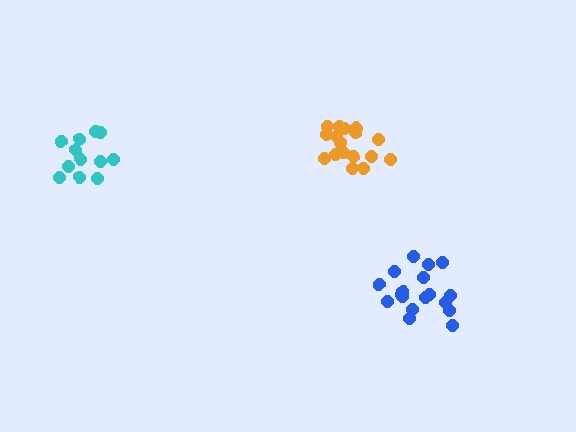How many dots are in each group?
Group 1: 18 dots, Group 2: 12 dots, Group 3: 17 dots (47 total).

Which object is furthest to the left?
The cyan cluster is leftmost.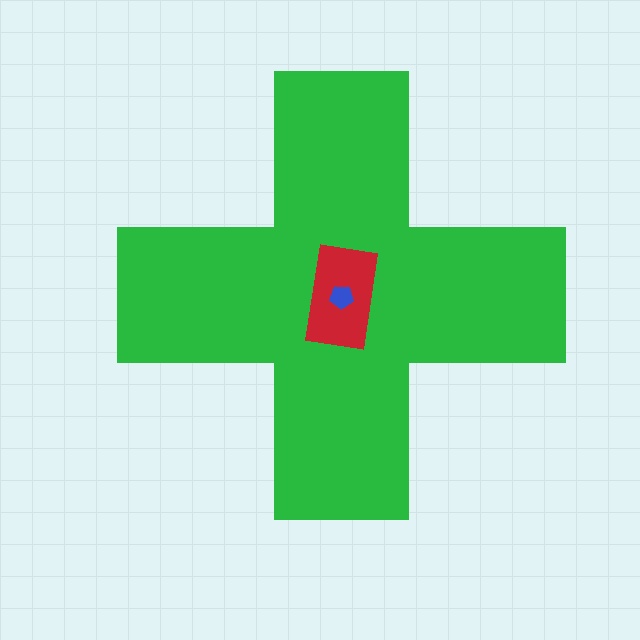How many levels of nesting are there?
3.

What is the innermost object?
The blue pentagon.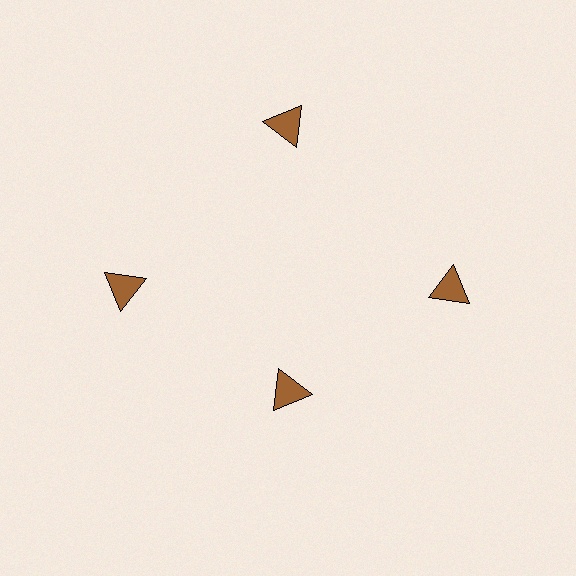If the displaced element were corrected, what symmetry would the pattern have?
It would have 4-fold rotational symmetry — the pattern would map onto itself every 90 degrees.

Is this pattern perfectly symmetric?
No. The 4 brown triangles are arranged in a ring, but one element near the 6 o'clock position is pulled inward toward the center, breaking the 4-fold rotational symmetry.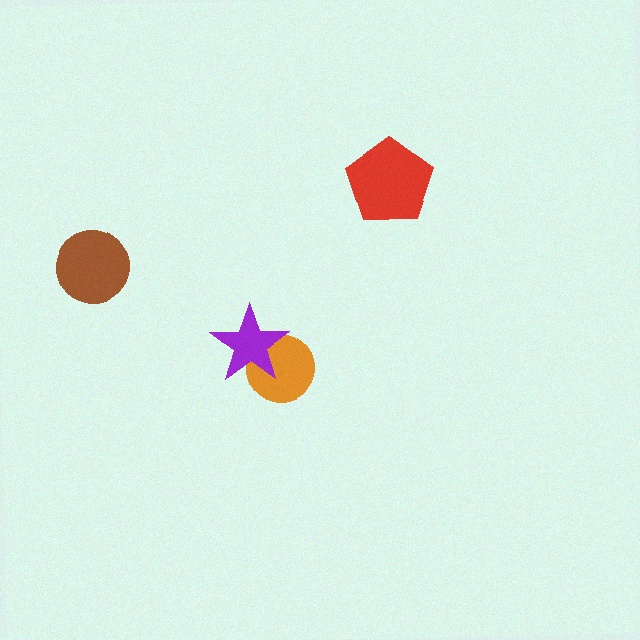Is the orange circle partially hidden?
Yes, it is partially covered by another shape.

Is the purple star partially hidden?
No, no other shape covers it.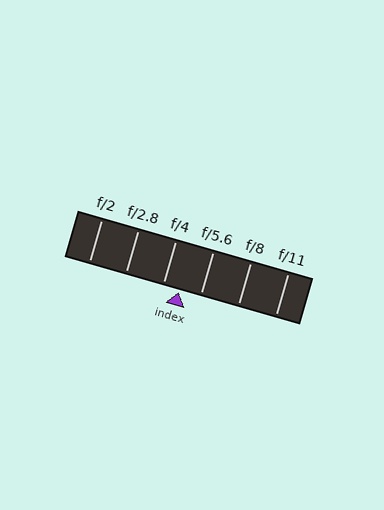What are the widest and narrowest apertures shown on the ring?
The widest aperture shown is f/2 and the narrowest is f/11.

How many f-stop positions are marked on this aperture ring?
There are 6 f-stop positions marked.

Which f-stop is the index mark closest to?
The index mark is closest to f/4.